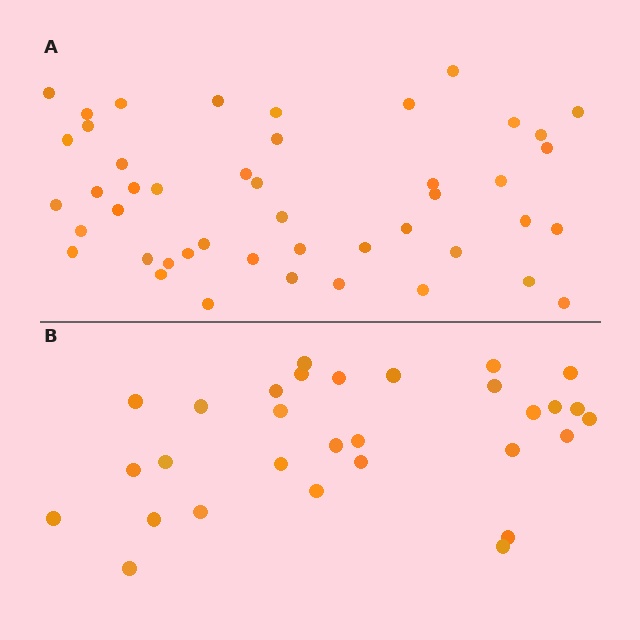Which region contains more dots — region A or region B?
Region A (the top region) has more dots.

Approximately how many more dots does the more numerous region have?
Region A has approximately 15 more dots than region B.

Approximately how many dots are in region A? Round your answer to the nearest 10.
About 50 dots. (The exact count is 46, which rounds to 50.)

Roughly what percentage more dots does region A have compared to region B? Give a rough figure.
About 55% more.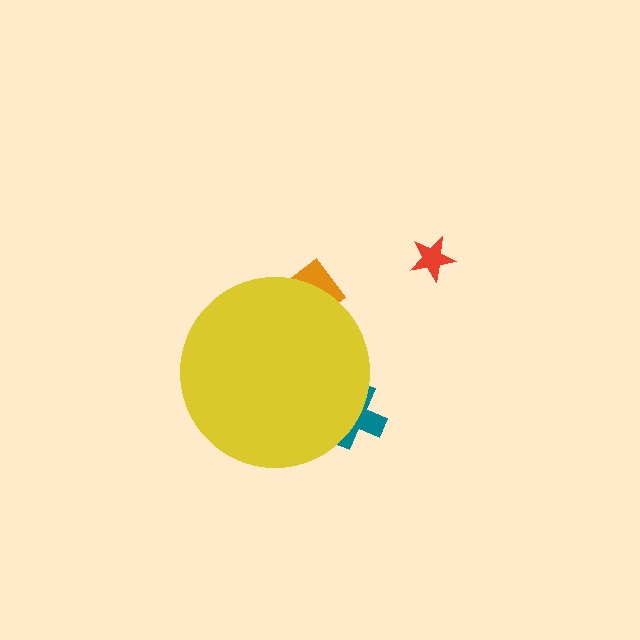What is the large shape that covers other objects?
A yellow circle.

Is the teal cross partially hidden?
Yes, the teal cross is partially hidden behind the yellow circle.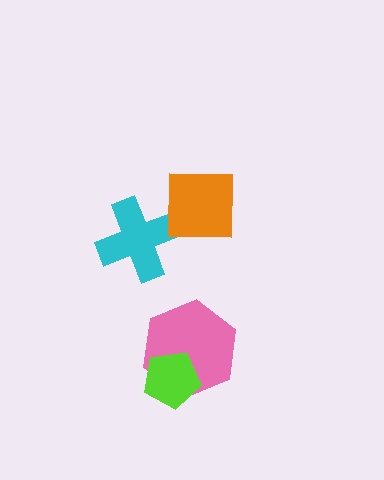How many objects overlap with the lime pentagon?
1 object overlaps with the lime pentagon.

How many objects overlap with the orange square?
0 objects overlap with the orange square.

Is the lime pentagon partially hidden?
No, no other shape covers it.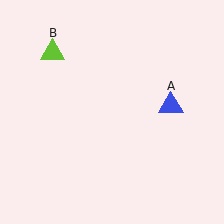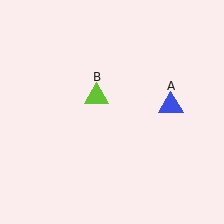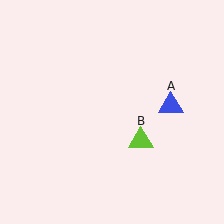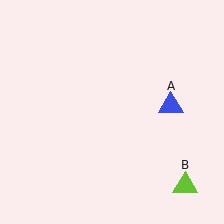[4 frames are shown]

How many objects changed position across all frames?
1 object changed position: lime triangle (object B).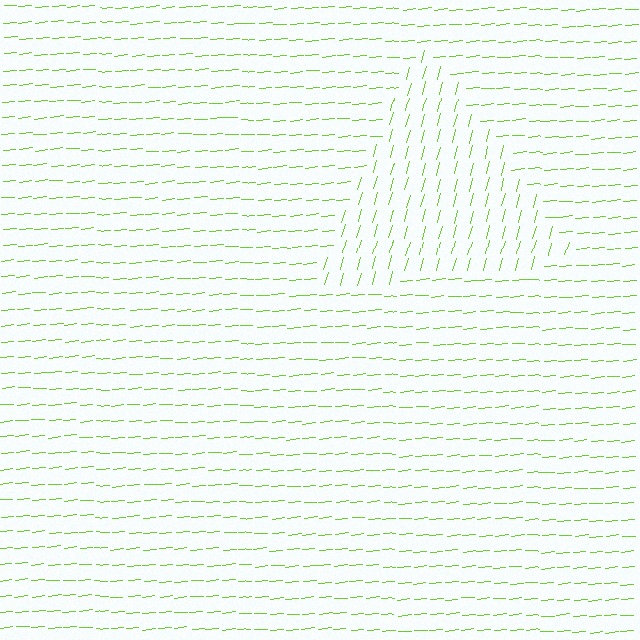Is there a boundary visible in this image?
Yes, there is a texture boundary formed by a change in line orientation.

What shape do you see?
I see a triangle.